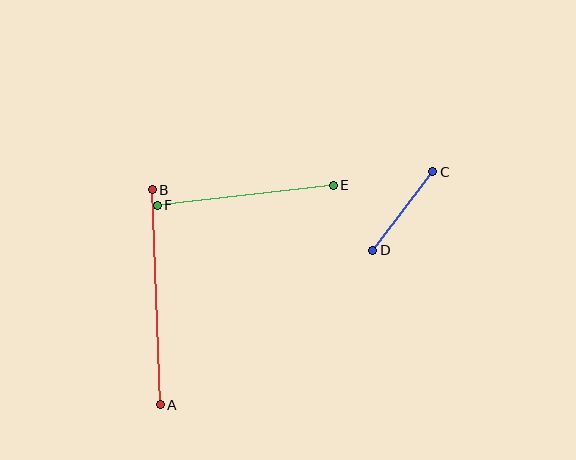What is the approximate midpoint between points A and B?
The midpoint is at approximately (156, 297) pixels.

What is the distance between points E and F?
The distance is approximately 177 pixels.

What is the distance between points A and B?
The distance is approximately 215 pixels.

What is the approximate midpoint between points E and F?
The midpoint is at approximately (245, 195) pixels.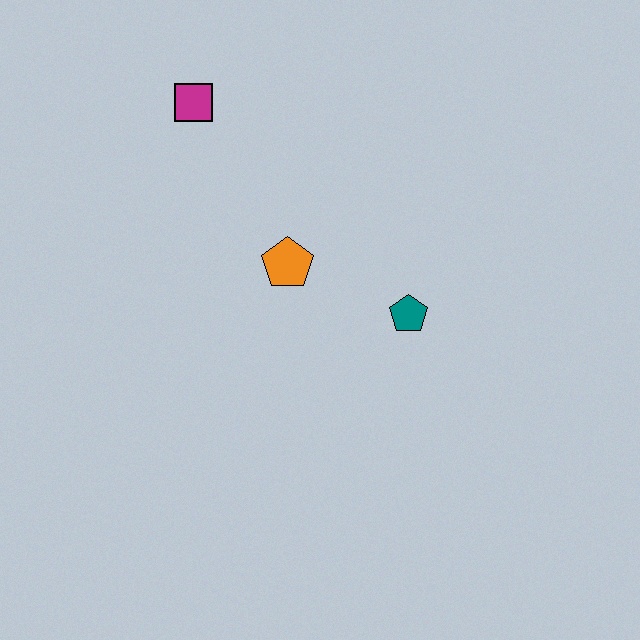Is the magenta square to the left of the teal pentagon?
Yes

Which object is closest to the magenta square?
The orange pentagon is closest to the magenta square.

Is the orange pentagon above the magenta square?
No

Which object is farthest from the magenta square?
The teal pentagon is farthest from the magenta square.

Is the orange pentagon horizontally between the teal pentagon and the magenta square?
Yes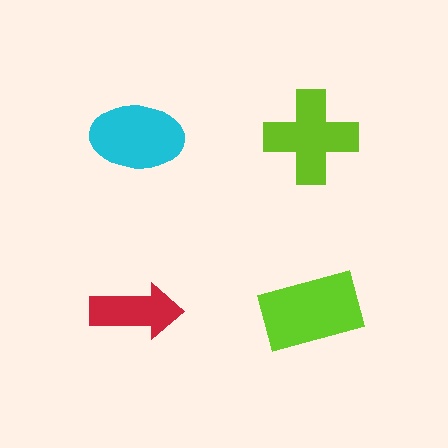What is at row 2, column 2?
A lime rectangle.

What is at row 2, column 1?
A red arrow.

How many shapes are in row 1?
2 shapes.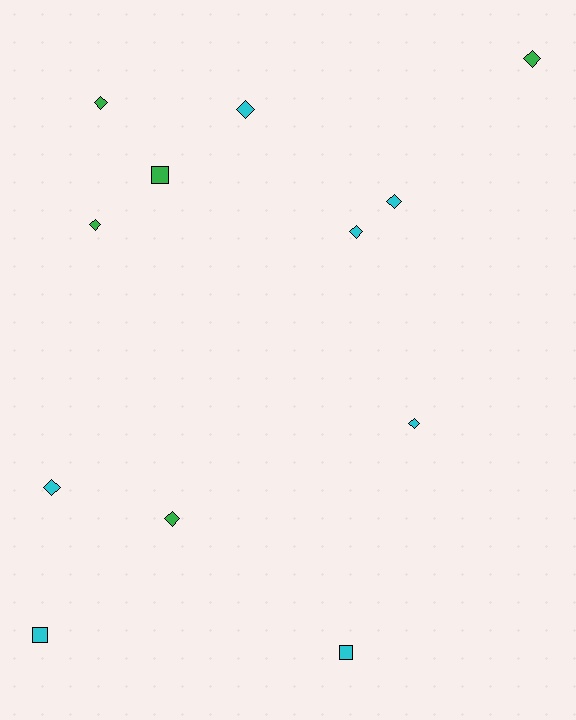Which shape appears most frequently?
Diamond, with 9 objects.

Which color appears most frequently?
Cyan, with 7 objects.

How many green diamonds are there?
There are 4 green diamonds.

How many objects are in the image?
There are 12 objects.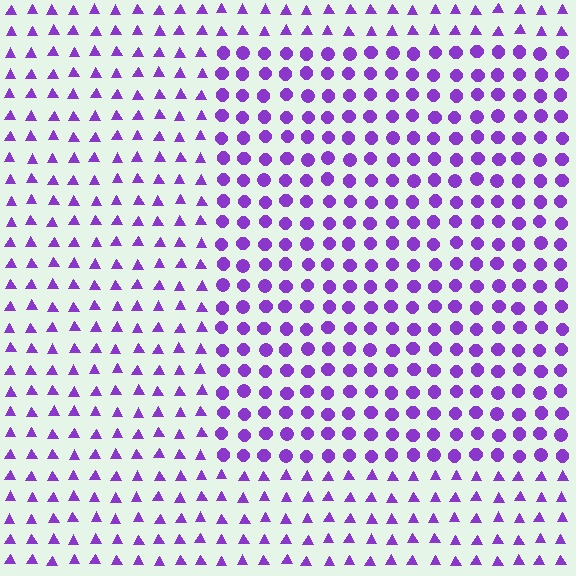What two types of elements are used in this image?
The image uses circles inside the rectangle region and triangles outside it.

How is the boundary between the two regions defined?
The boundary is defined by a change in element shape: circles inside vs. triangles outside. All elements share the same color and spacing.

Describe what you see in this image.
The image is filled with small purple elements arranged in a uniform grid. A rectangle-shaped region contains circles, while the surrounding area contains triangles. The boundary is defined purely by the change in element shape.